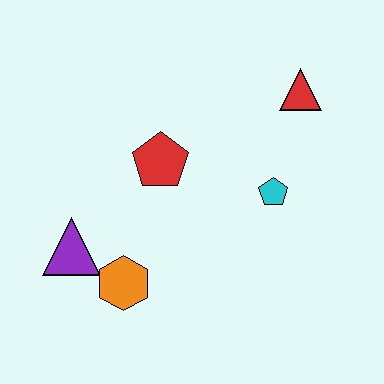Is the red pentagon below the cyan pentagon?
No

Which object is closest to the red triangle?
The cyan pentagon is closest to the red triangle.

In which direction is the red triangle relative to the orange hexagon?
The red triangle is above the orange hexagon.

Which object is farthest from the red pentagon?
The red triangle is farthest from the red pentagon.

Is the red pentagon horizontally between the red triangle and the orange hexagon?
Yes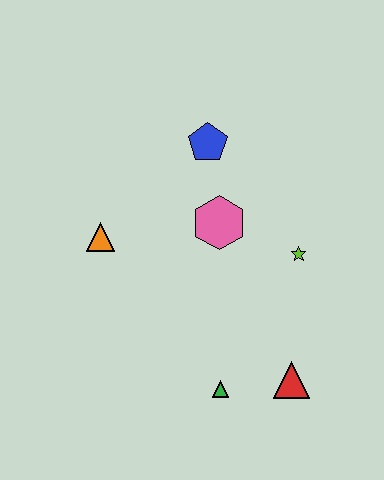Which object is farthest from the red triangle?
The blue pentagon is farthest from the red triangle.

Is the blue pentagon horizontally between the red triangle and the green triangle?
No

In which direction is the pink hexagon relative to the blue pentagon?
The pink hexagon is below the blue pentagon.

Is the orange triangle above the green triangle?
Yes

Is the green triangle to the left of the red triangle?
Yes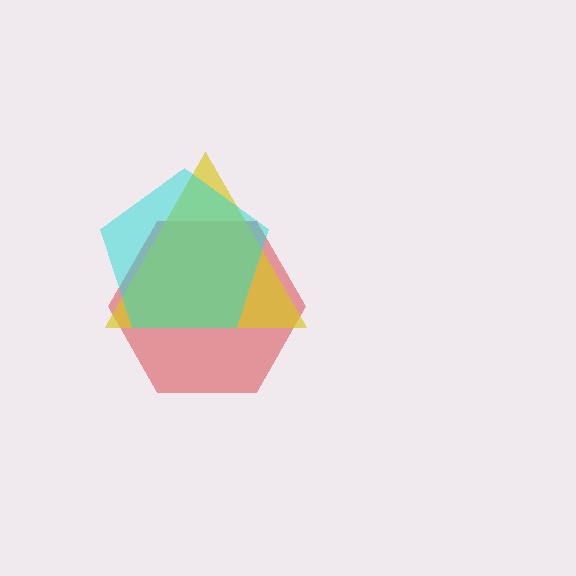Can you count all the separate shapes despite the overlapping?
Yes, there are 3 separate shapes.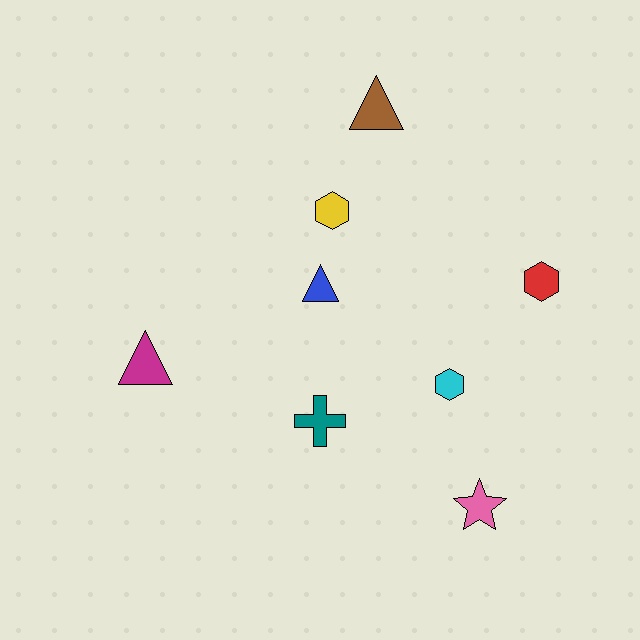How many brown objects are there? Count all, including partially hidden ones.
There is 1 brown object.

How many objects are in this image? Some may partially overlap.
There are 8 objects.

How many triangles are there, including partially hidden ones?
There are 3 triangles.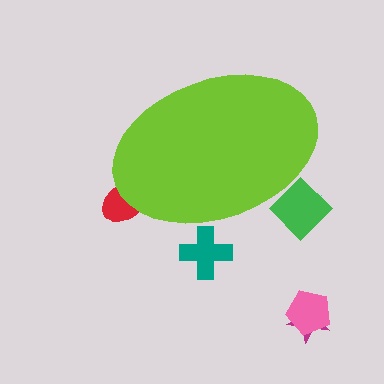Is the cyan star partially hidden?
Yes, the cyan star is partially hidden behind the lime ellipse.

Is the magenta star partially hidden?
No, the magenta star is fully visible.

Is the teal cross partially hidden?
Yes, the teal cross is partially hidden behind the lime ellipse.